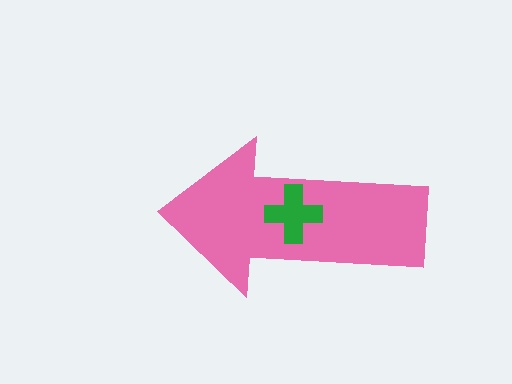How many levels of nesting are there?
2.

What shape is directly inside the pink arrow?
The green cross.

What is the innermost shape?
The green cross.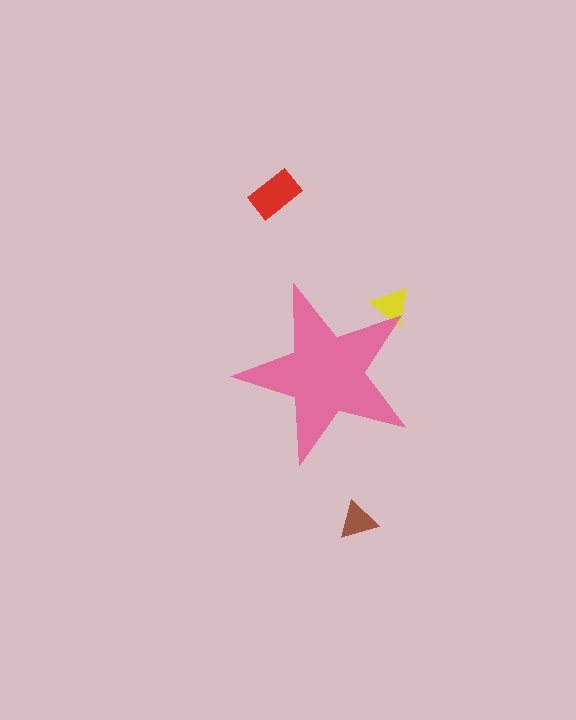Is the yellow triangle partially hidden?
Yes, the yellow triangle is partially hidden behind the pink star.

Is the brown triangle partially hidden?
No, the brown triangle is fully visible.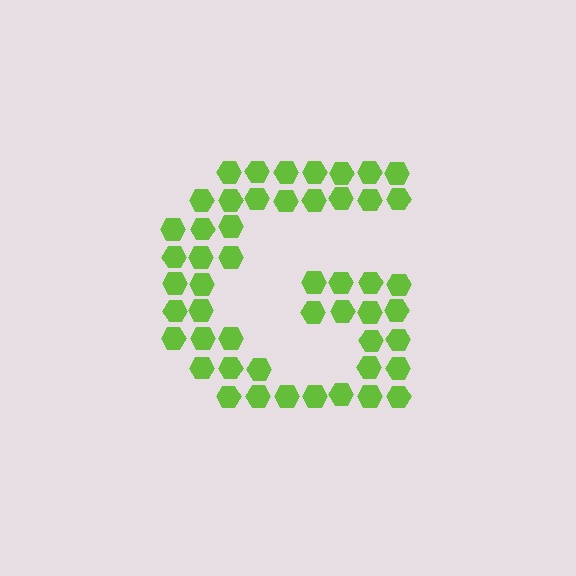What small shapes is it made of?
It is made of small hexagons.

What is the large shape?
The large shape is the letter G.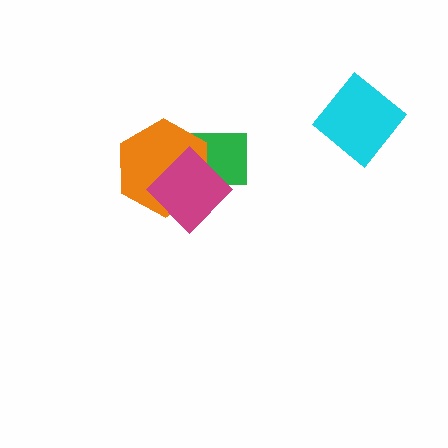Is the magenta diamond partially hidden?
No, no other shape covers it.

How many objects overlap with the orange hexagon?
2 objects overlap with the orange hexagon.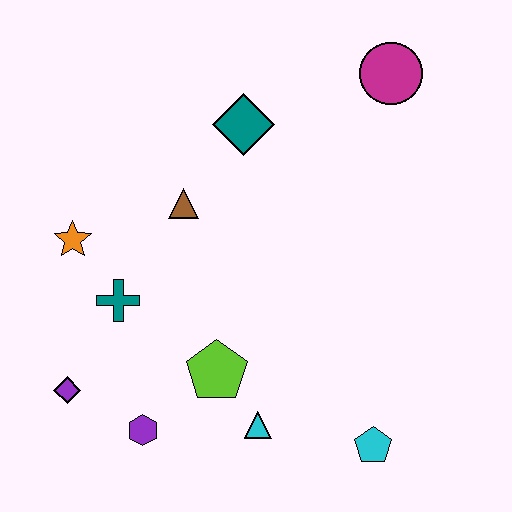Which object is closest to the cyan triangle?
The lime pentagon is closest to the cyan triangle.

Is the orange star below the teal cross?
No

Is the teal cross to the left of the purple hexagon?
Yes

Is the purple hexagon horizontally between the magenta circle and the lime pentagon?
No